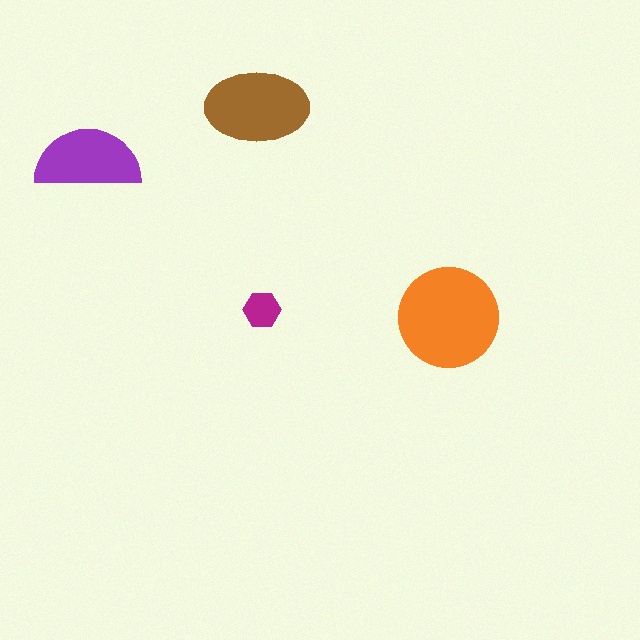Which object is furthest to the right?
The orange circle is rightmost.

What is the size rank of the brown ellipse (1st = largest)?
2nd.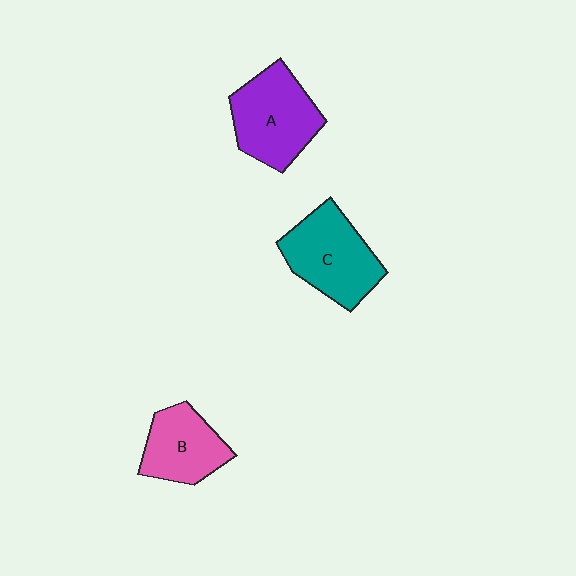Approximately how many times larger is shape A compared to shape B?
Approximately 1.3 times.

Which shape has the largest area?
Shape A (purple).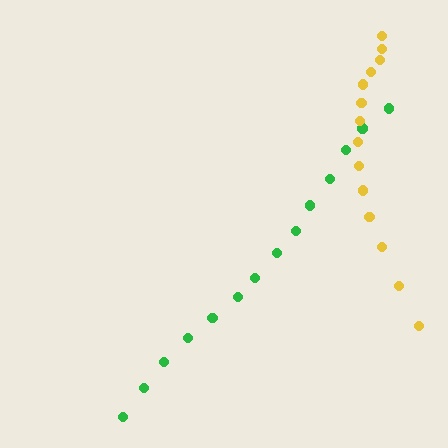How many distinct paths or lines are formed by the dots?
There are 2 distinct paths.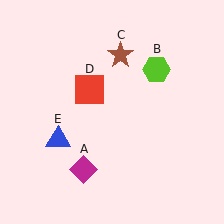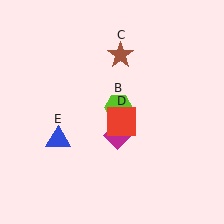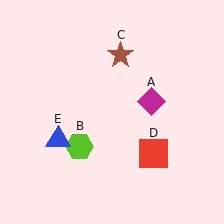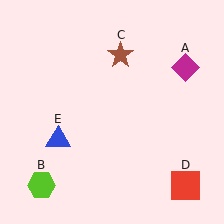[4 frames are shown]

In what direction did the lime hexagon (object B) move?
The lime hexagon (object B) moved down and to the left.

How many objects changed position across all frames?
3 objects changed position: magenta diamond (object A), lime hexagon (object B), red square (object D).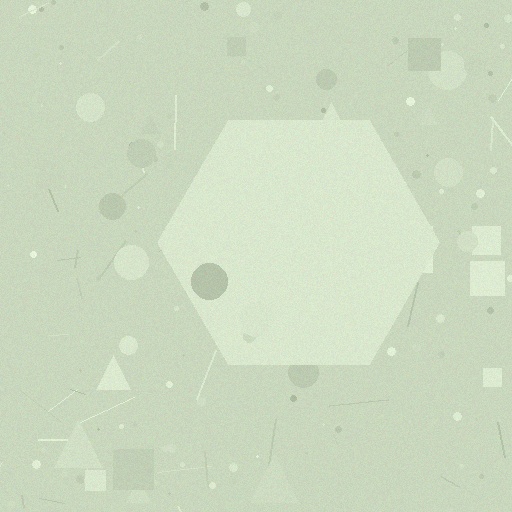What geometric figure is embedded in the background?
A hexagon is embedded in the background.